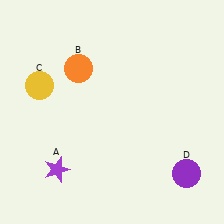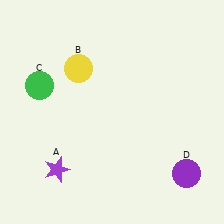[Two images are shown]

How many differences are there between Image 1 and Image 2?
There are 2 differences between the two images.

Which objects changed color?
B changed from orange to yellow. C changed from yellow to green.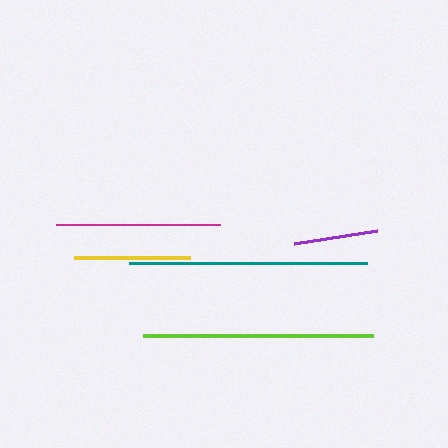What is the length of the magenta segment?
The magenta segment is approximately 164 pixels long.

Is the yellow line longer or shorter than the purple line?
The yellow line is longer than the purple line.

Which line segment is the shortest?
The purple line is the shortest at approximately 84 pixels.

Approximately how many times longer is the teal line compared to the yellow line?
The teal line is approximately 2.0 times the length of the yellow line.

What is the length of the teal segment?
The teal segment is approximately 238 pixels long.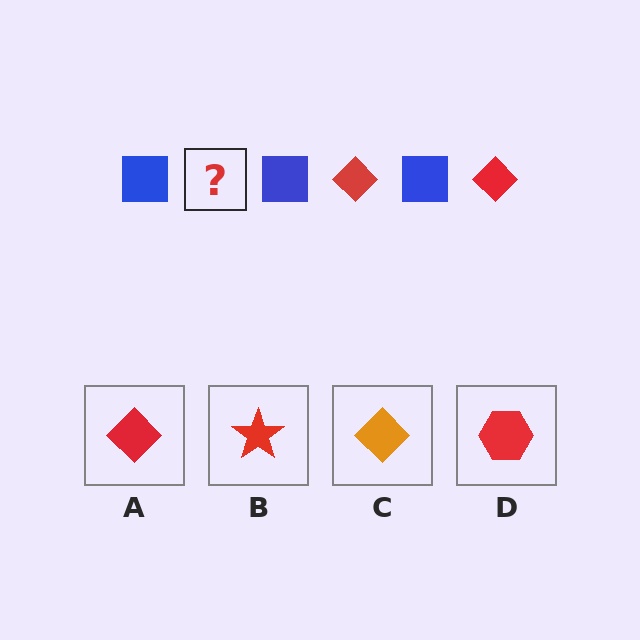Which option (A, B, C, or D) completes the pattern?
A.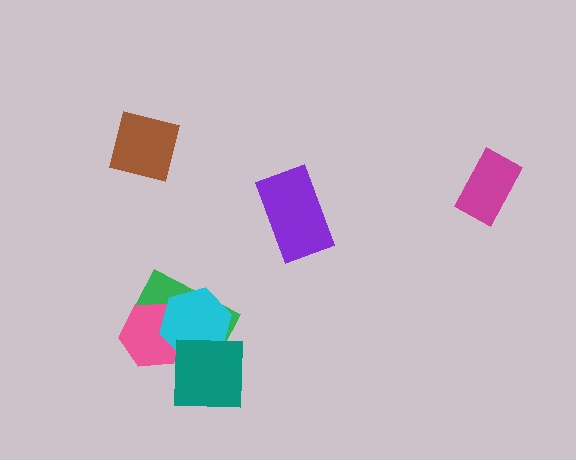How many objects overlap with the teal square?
3 objects overlap with the teal square.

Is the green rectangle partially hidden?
Yes, it is partially covered by another shape.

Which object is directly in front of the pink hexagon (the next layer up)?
The cyan hexagon is directly in front of the pink hexagon.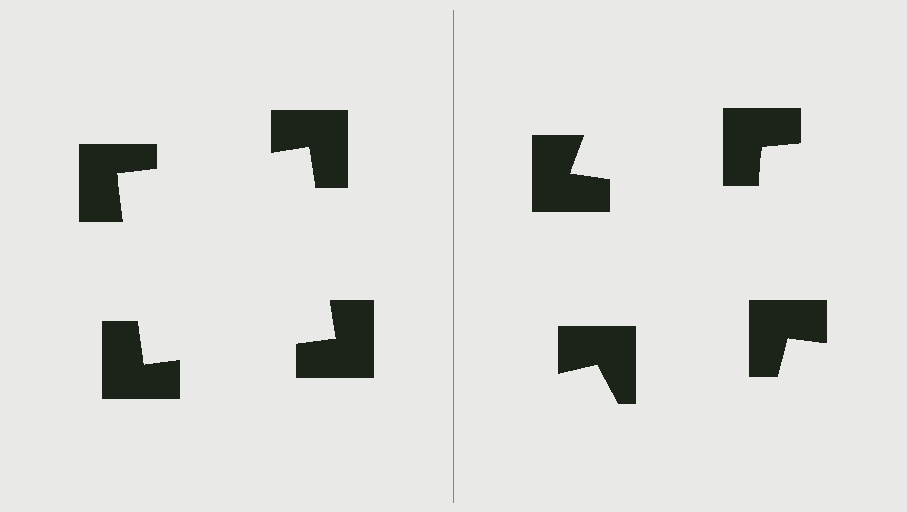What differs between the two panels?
The notched squares are positioned identically on both sides; only the wedge orientations differ. On the left they align to a square; on the right they are misaligned.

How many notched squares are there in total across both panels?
8 — 4 on each side.